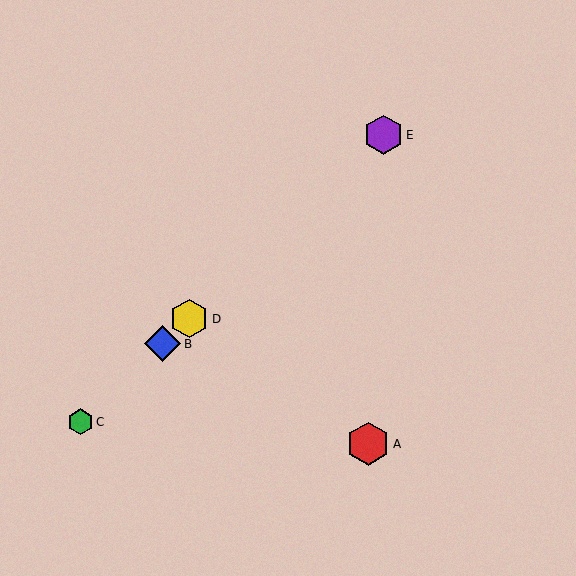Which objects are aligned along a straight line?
Objects B, C, D, E are aligned along a straight line.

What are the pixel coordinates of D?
Object D is at (189, 319).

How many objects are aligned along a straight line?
4 objects (B, C, D, E) are aligned along a straight line.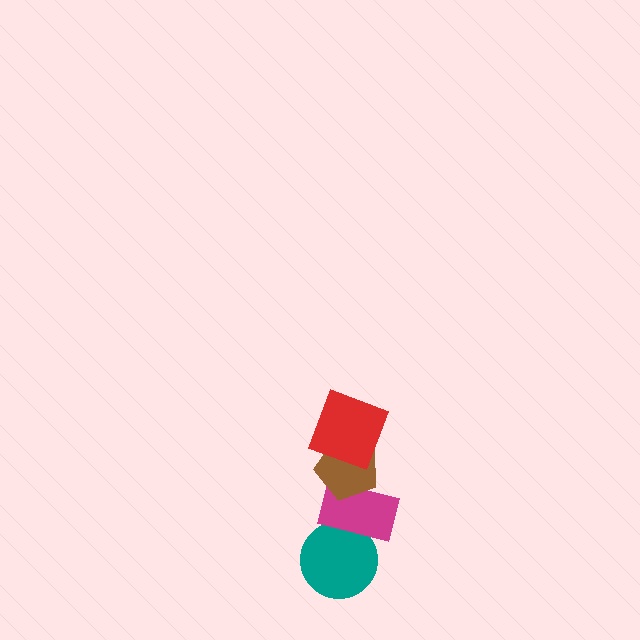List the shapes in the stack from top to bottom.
From top to bottom: the red square, the brown pentagon, the magenta rectangle, the teal circle.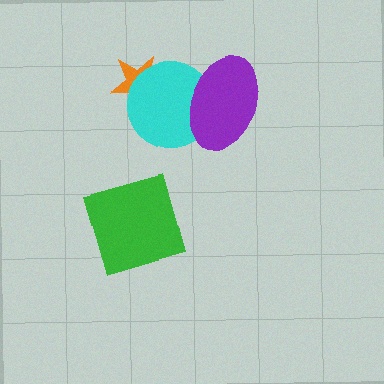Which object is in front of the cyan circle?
The purple ellipse is in front of the cyan circle.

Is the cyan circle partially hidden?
Yes, it is partially covered by another shape.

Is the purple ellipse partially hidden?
No, no other shape covers it.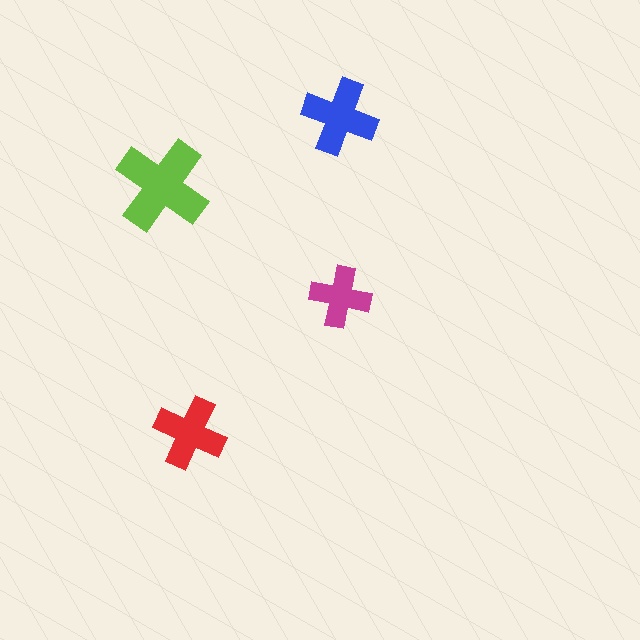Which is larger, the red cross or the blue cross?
The blue one.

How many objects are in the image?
There are 4 objects in the image.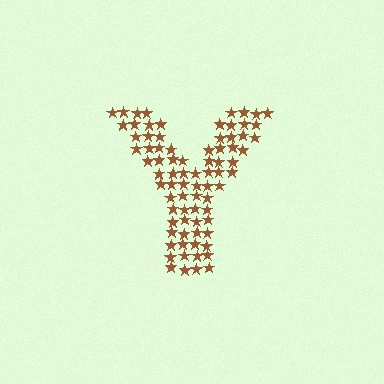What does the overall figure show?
The overall figure shows the letter Y.